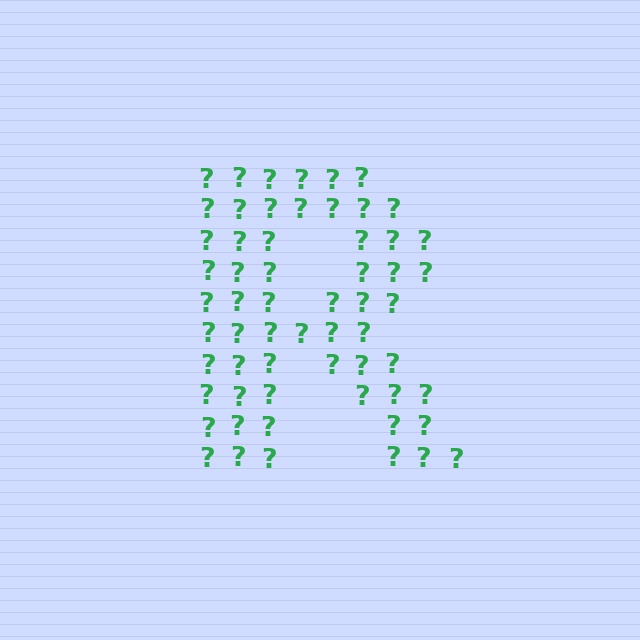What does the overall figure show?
The overall figure shows the letter R.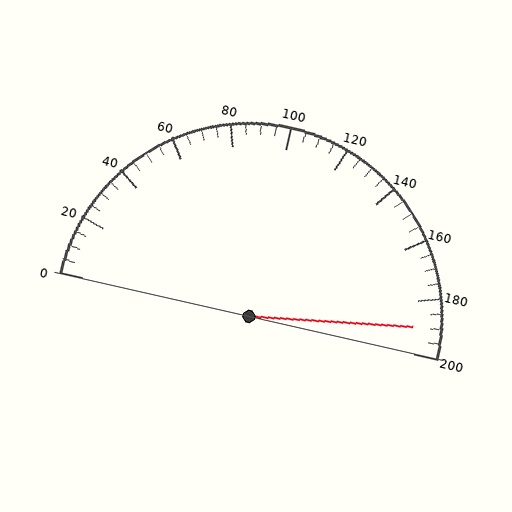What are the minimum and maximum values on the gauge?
The gauge ranges from 0 to 200.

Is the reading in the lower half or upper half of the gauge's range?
The reading is in the upper half of the range (0 to 200).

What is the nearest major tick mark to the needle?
The nearest major tick mark is 200.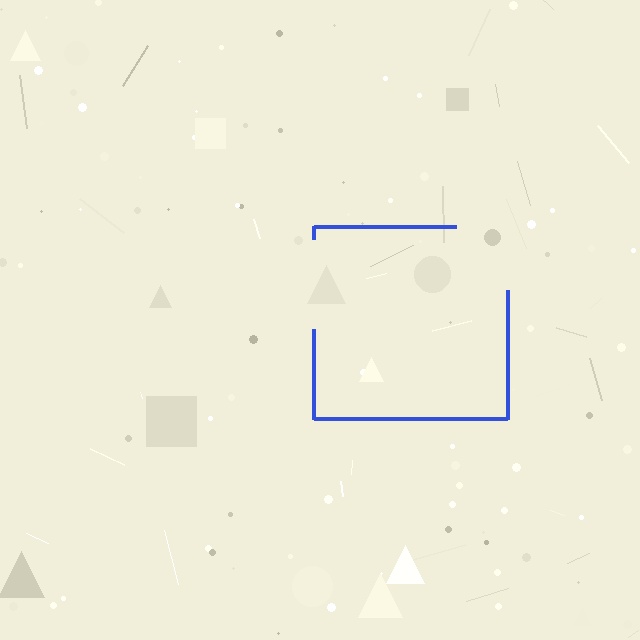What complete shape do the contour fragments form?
The contour fragments form a square.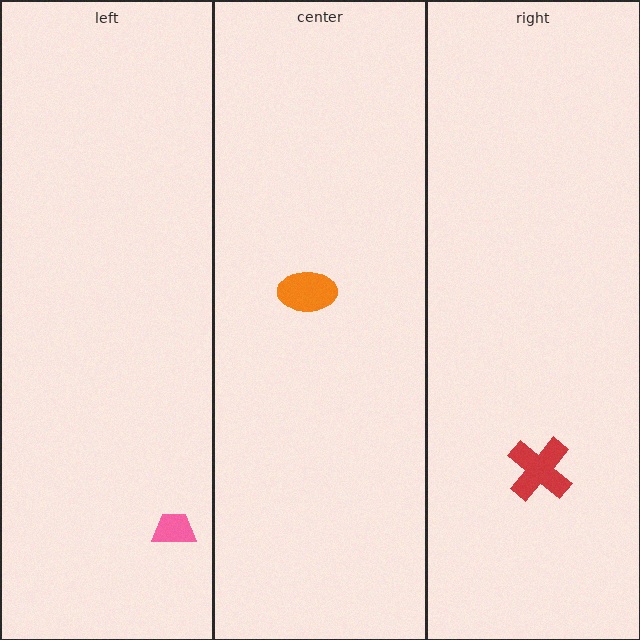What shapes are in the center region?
The orange ellipse.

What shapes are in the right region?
The red cross.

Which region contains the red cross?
The right region.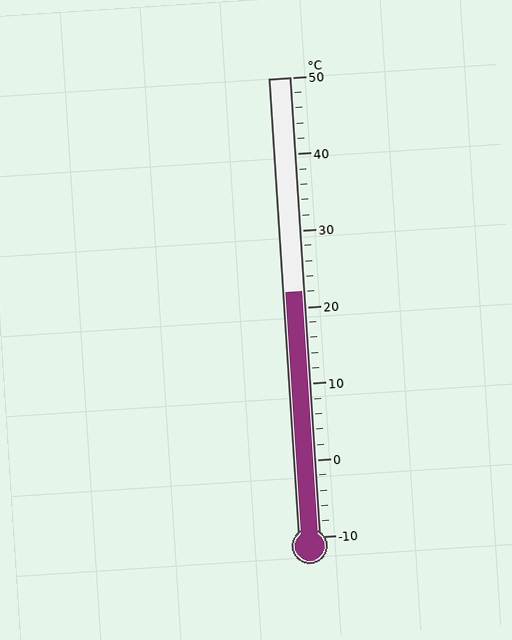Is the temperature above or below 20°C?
The temperature is above 20°C.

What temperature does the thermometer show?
The thermometer shows approximately 22°C.